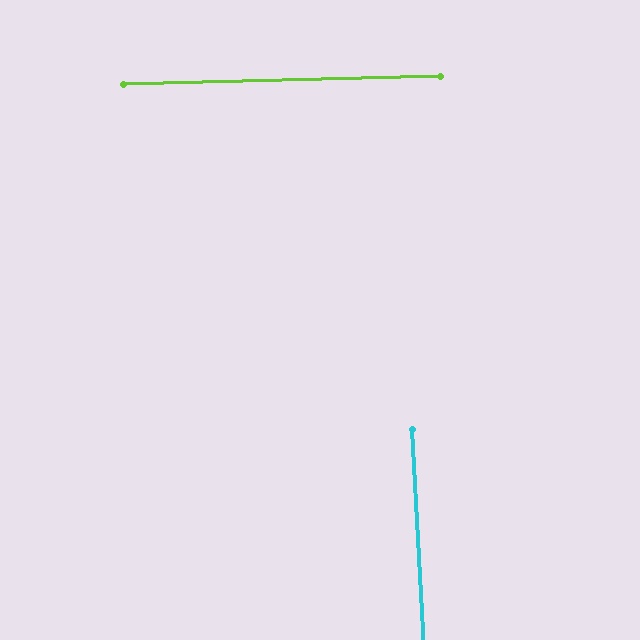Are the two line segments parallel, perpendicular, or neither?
Perpendicular — they meet at approximately 88°.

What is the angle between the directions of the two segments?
Approximately 88 degrees.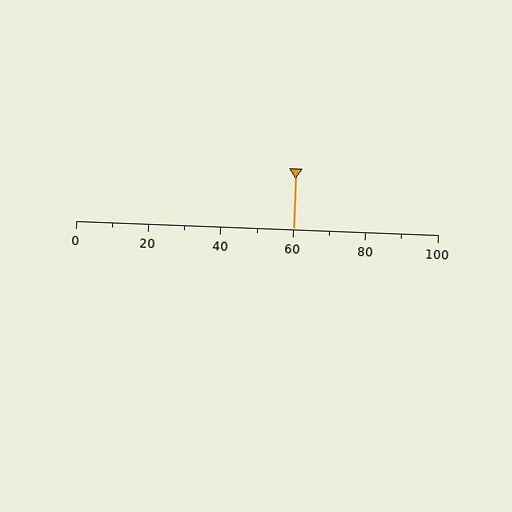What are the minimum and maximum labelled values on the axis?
The axis runs from 0 to 100.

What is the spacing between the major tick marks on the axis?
The major ticks are spaced 20 apart.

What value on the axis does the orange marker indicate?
The marker indicates approximately 60.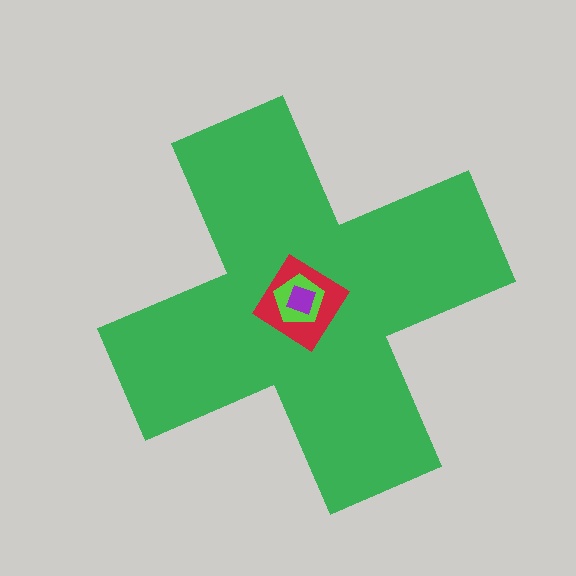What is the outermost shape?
The green cross.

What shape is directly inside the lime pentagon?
The purple square.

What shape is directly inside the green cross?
The red diamond.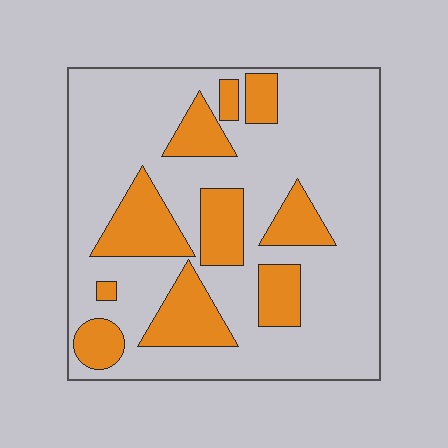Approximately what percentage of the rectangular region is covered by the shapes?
Approximately 25%.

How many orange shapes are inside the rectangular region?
10.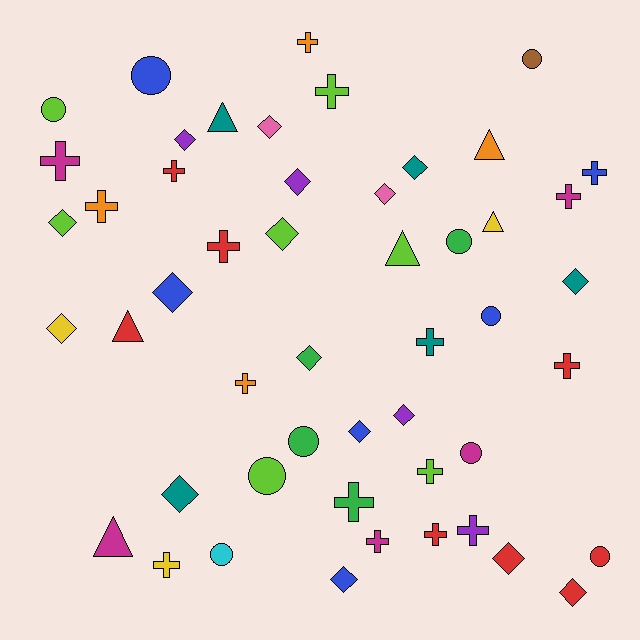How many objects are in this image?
There are 50 objects.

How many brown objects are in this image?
There is 1 brown object.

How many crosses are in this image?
There are 17 crosses.